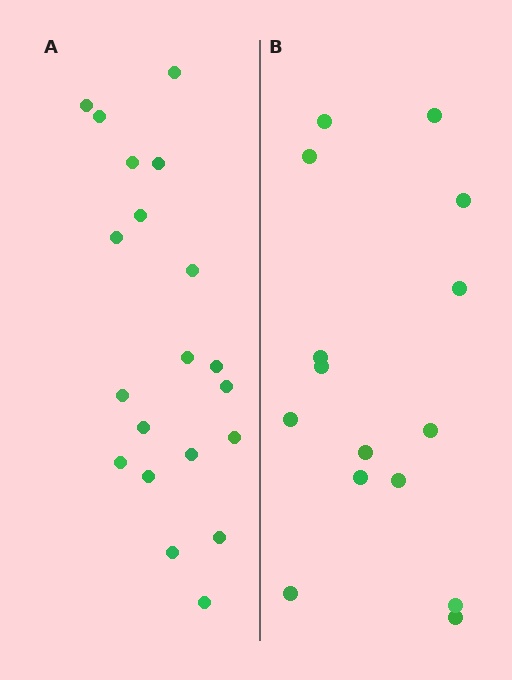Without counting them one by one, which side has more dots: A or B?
Region A (the left region) has more dots.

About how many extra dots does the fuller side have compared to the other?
Region A has about 5 more dots than region B.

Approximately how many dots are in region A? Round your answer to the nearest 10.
About 20 dots.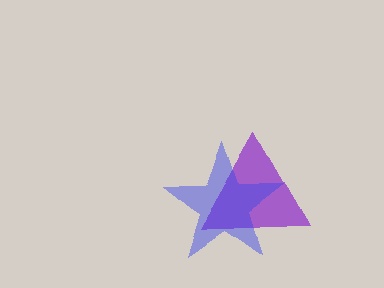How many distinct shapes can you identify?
There are 2 distinct shapes: a purple triangle, a blue star.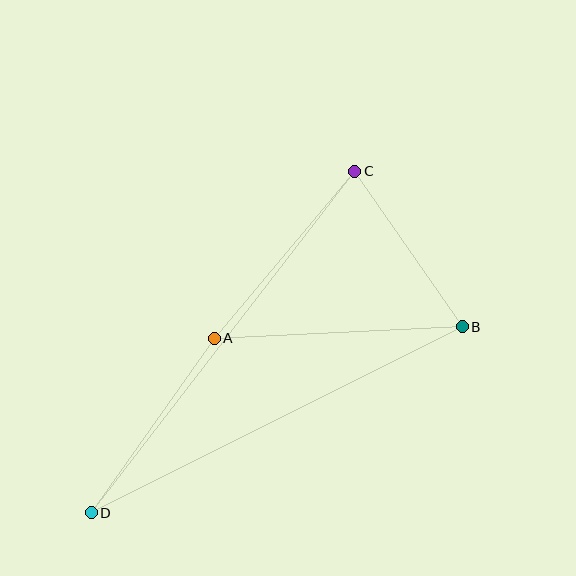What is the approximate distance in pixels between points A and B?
The distance between A and B is approximately 249 pixels.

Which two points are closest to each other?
Points B and C are closest to each other.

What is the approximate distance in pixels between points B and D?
The distance between B and D is approximately 415 pixels.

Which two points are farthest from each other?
Points C and D are farthest from each other.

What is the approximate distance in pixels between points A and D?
The distance between A and D is approximately 213 pixels.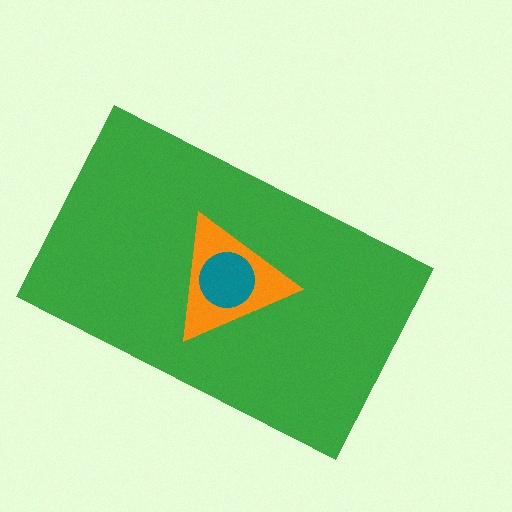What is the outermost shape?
The green rectangle.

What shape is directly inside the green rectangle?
The orange triangle.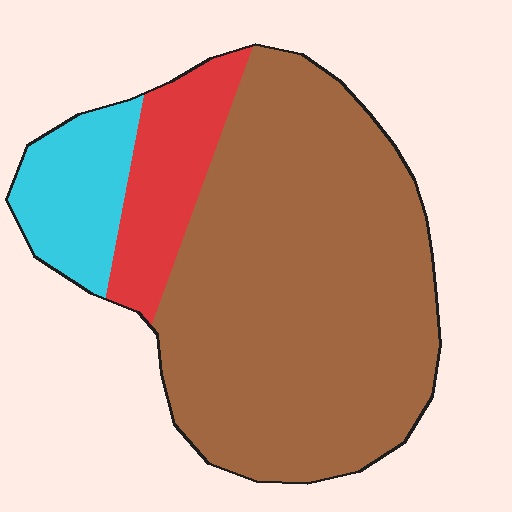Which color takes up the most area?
Brown, at roughly 70%.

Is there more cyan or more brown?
Brown.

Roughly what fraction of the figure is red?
Red takes up about one eighth (1/8) of the figure.